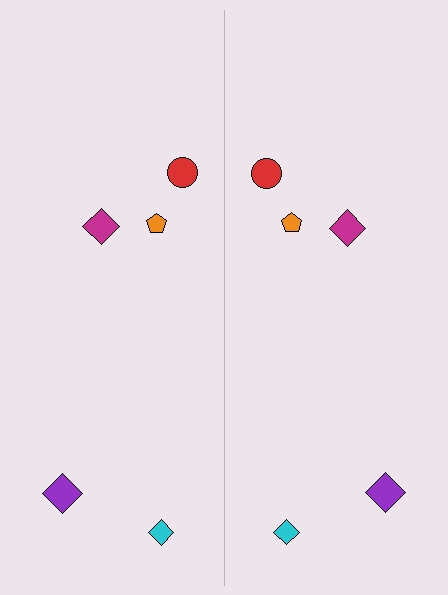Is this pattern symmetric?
Yes, this pattern has bilateral (reflection) symmetry.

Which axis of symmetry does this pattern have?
The pattern has a vertical axis of symmetry running through the center of the image.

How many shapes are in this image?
There are 10 shapes in this image.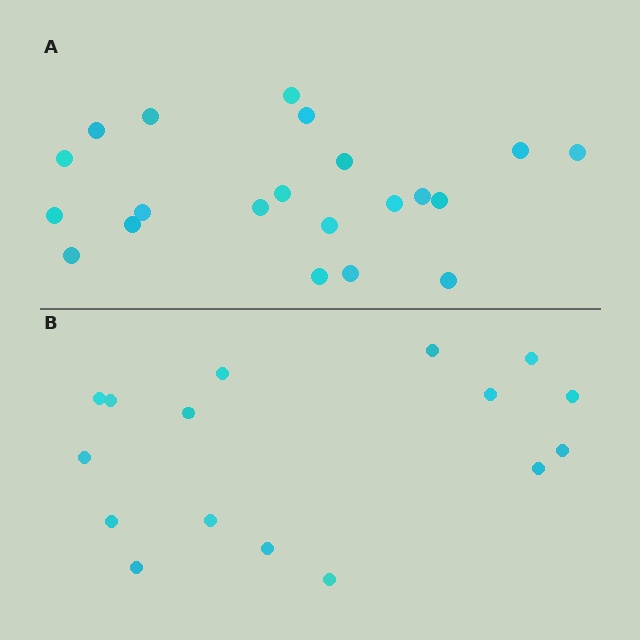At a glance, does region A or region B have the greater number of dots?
Region A (the top region) has more dots.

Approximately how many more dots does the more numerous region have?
Region A has about 5 more dots than region B.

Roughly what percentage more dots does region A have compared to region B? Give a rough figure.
About 30% more.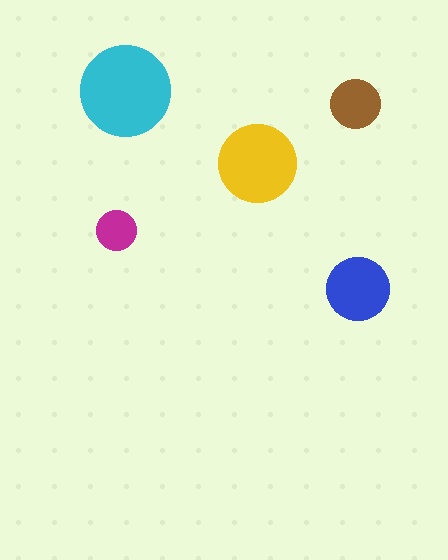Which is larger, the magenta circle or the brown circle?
The brown one.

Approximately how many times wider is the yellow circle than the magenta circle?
About 2 times wider.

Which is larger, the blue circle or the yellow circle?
The yellow one.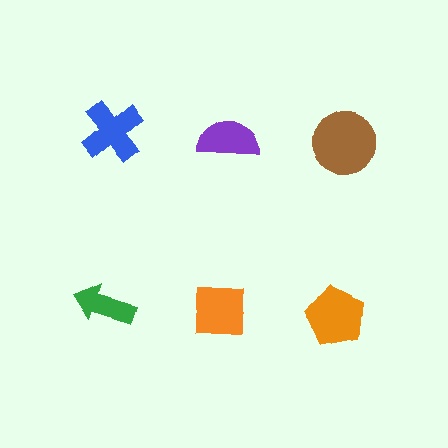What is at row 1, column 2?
A purple semicircle.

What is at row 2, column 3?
An orange pentagon.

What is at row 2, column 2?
An orange square.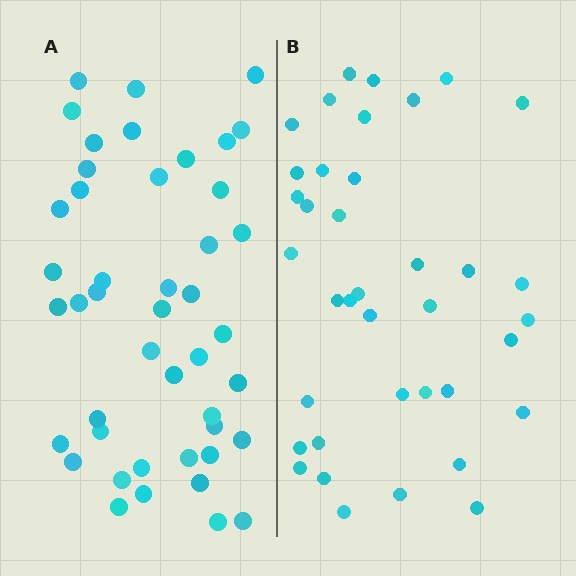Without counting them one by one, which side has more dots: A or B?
Region A (the left region) has more dots.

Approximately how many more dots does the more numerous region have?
Region A has roughly 8 or so more dots than region B.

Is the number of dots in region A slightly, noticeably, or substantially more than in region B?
Region A has only slightly more — the two regions are fairly close. The ratio is roughly 1.2 to 1.